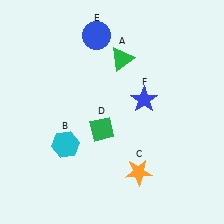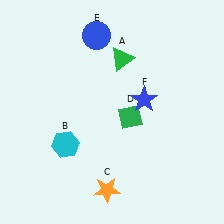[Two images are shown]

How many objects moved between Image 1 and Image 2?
2 objects moved between the two images.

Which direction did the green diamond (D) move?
The green diamond (D) moved right.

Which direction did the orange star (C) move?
The orange star (C) moved left.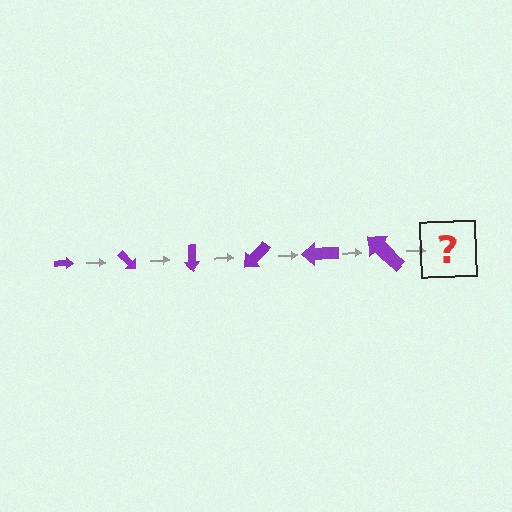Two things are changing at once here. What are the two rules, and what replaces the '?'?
The two rules are that the arrow grows larger each step and it rotates 45 degrees each step. The '?' should be an arrow, larger than the previous one and rotated 270 degrees from the start.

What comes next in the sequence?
The next element should be an arrow, larger than the previous one and rotated 270 degrees from the start.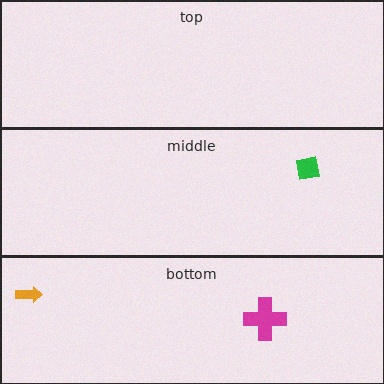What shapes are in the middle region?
The green square.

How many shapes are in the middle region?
1.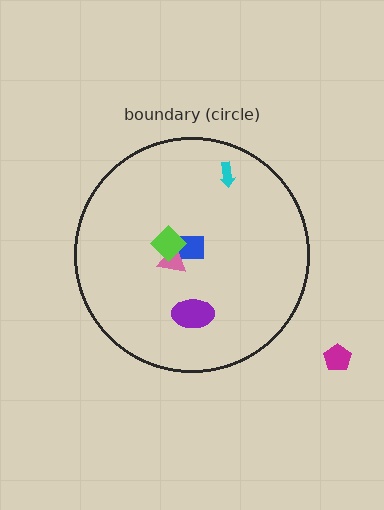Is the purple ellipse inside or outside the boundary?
Inside.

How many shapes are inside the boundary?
5 inside, 1 outside.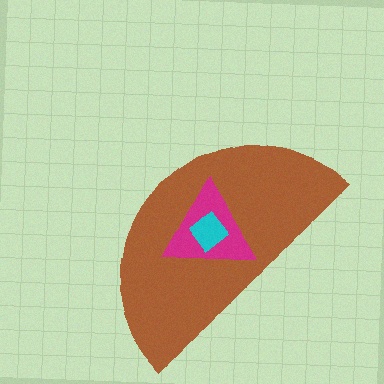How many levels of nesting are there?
3.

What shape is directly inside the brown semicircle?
The magenta triangle.